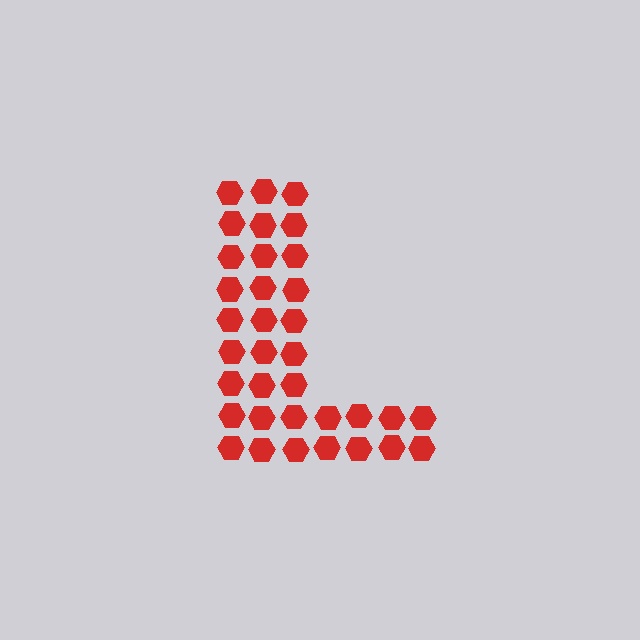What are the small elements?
The small elements are hexagons.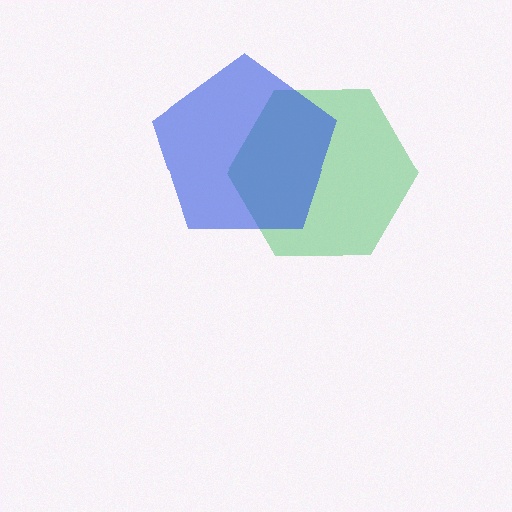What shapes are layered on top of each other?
The layered shapes are: a green hexagon, a blue pentagon.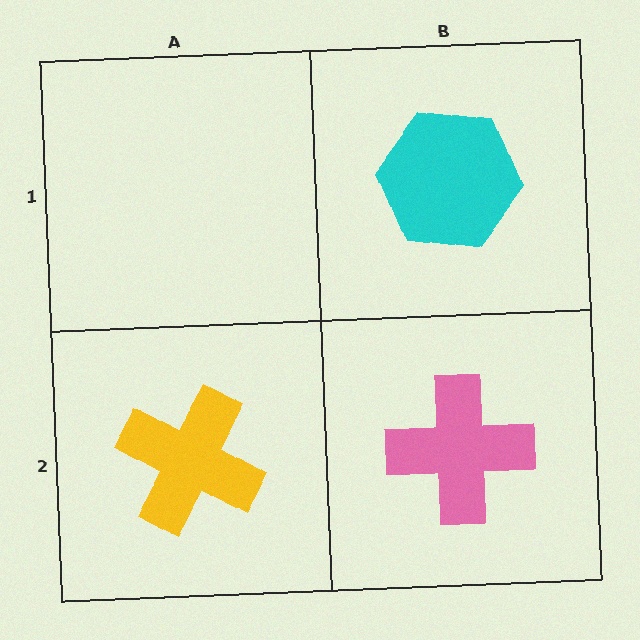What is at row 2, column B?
A pink cross.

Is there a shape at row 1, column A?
No, that cell is empty.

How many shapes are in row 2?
2 shapes.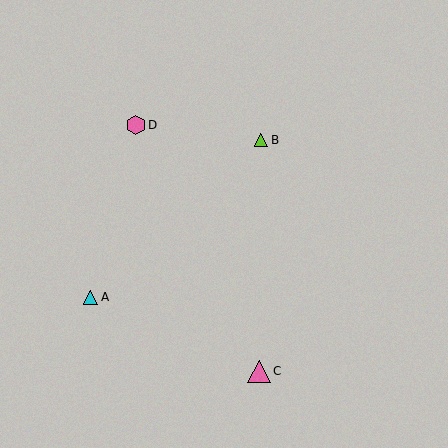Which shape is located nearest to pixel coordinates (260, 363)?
The pink triangle (labeled C) at (259, 371) is nearest to that location.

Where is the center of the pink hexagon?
The center of the pink hexagon is at (136, 125).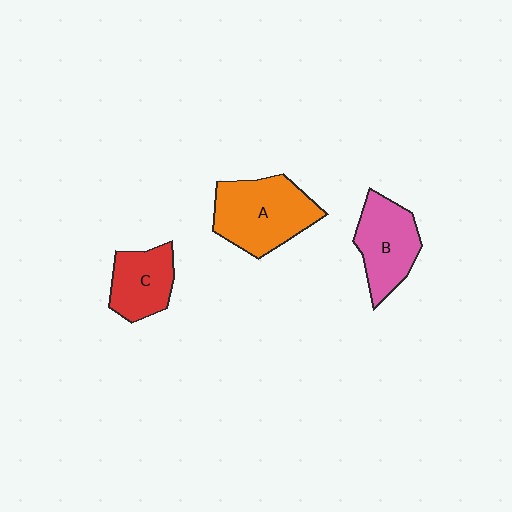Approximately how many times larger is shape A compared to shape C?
Approximately 1.6 times.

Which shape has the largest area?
Shape A (orange).